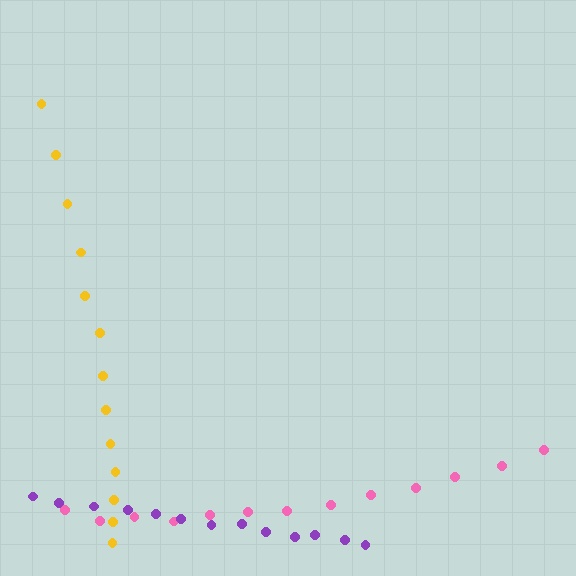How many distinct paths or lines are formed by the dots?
There are 3 distinct paths.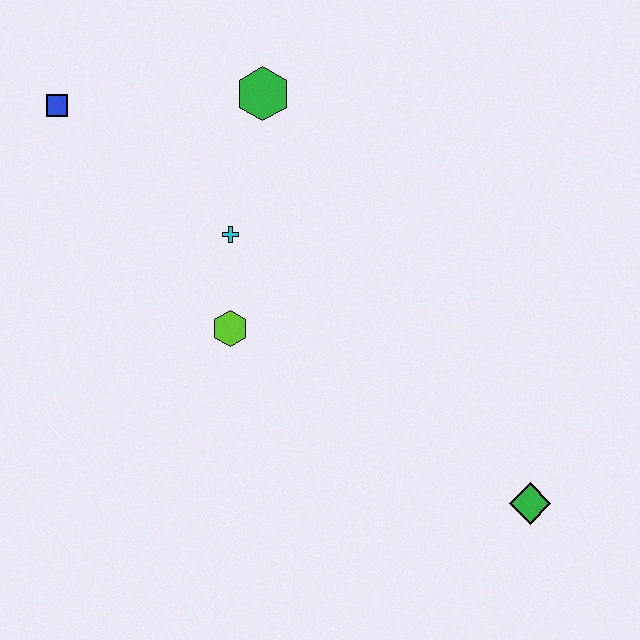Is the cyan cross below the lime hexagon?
No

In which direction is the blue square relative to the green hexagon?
The blue square is to the left of the green hexagon.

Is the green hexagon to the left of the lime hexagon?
No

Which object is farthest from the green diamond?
The blue square is farthest from the green diamond.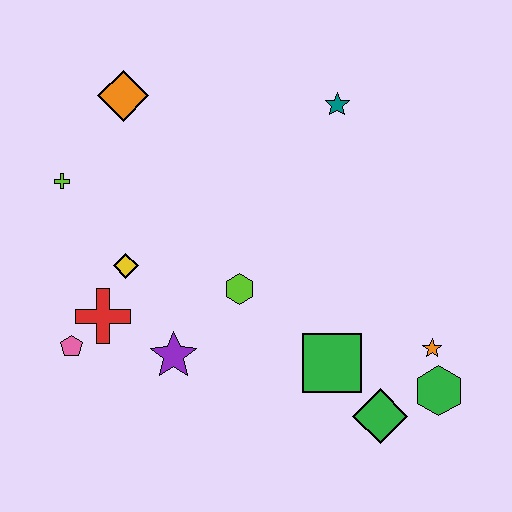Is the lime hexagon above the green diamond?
Yes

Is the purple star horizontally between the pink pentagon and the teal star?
Yes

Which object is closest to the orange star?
The green hexagon is closest to the orange star.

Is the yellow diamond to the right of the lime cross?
Yes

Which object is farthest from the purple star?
The teal star is farthest from the purple star.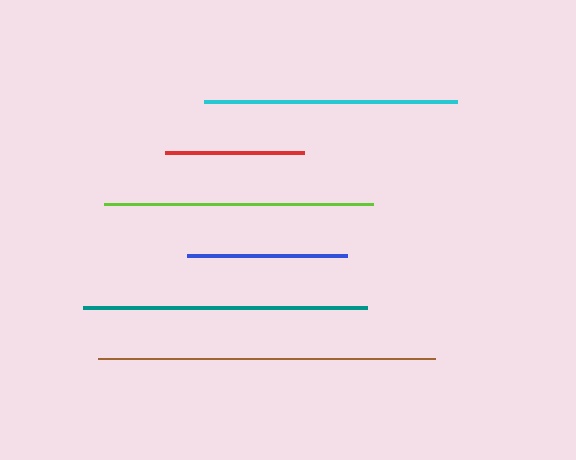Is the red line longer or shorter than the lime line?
The lime line is longer than the red line.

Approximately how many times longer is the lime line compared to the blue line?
The lime line is approximately 1.7 times the length of the blue line.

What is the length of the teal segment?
The teal segment is approximately 284 pixels long.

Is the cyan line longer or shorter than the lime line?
The lime line is longer than the cyan line.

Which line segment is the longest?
The brown line is the longest at approximately 337 pixels.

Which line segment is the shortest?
The red line is the shortest at approximately 139 pixels.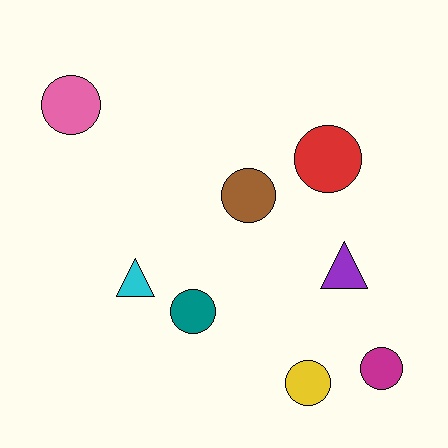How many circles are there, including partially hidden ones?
There are 6 circles.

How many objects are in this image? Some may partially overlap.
There are 8 objects.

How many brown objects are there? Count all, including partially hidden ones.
There is 1 brown object.